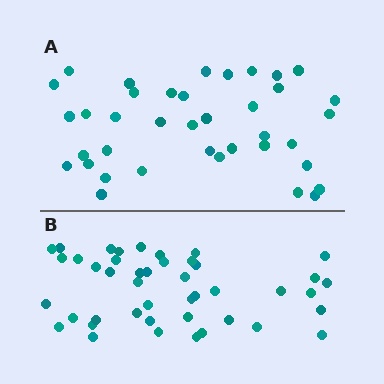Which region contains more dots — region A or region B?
Region B (the bottom region) has more dots.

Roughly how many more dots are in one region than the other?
Region B has about 6 more dots than region A.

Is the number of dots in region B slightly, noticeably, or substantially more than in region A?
Region B has only slightly more — the two regions are fairly close. The ratio is roughly 1.2 to 1.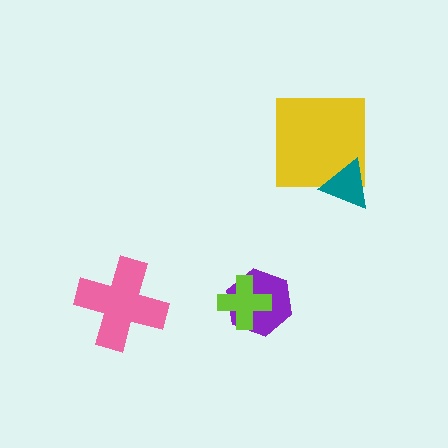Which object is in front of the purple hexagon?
The lime cross is in front of the purple hexagon.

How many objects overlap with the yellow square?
1 object overlaps with the yellow square.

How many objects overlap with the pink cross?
0 objects overlap with the pink cross.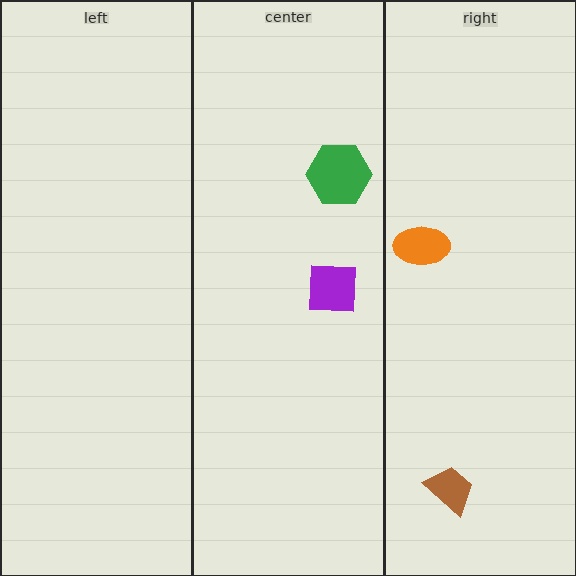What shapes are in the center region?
The purple square, the green hexagon.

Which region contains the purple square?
The center region.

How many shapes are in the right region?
2.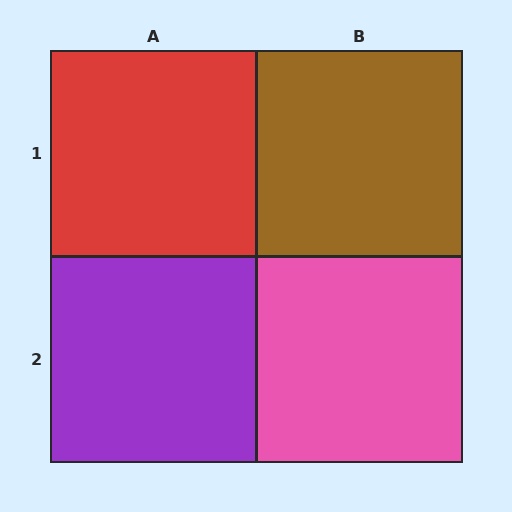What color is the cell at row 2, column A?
Purple.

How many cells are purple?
1 cell is purple.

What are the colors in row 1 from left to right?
Red, brown.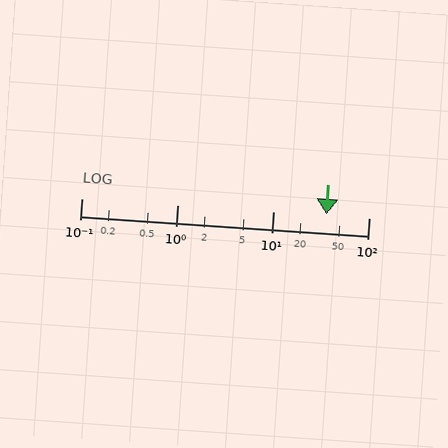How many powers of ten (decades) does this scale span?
The scale spans 3 decades, from 0.1 to 100.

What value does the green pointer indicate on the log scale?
The pointer indicates approximately 36.